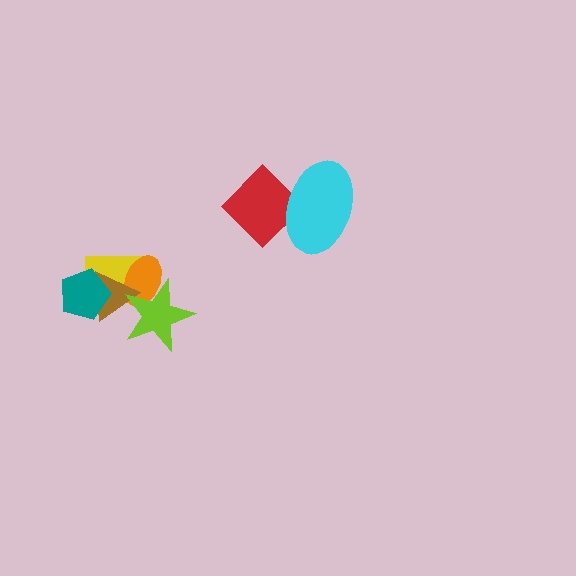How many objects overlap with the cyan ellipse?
1 object overlaps with the cyan ellipse.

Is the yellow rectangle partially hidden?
Yes, it is partially covered by another shape.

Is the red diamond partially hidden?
Yes, it is partially covered by another shape.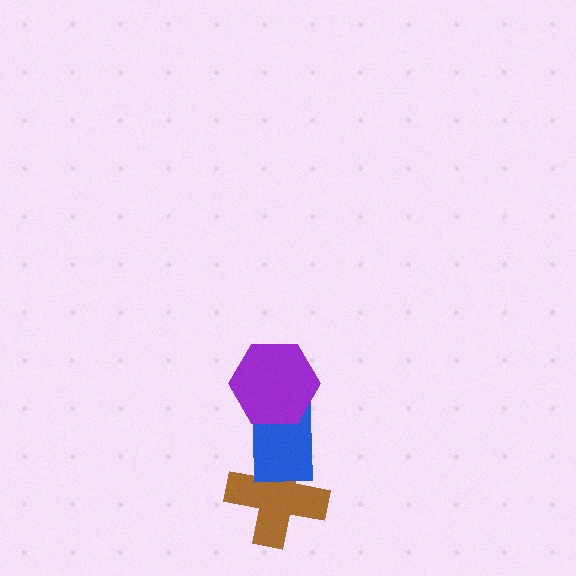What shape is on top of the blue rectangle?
The purple hexagon is on top of the blue rectangle.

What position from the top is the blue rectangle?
The blue rectangle is 2nd from the top.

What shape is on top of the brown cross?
The blue rectangle is on top of the brown cross.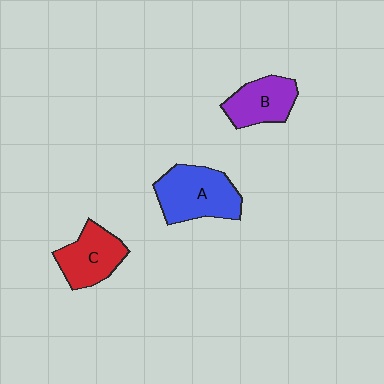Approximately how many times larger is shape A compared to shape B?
Approximately 1.4 times.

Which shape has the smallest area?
Shape B (purple).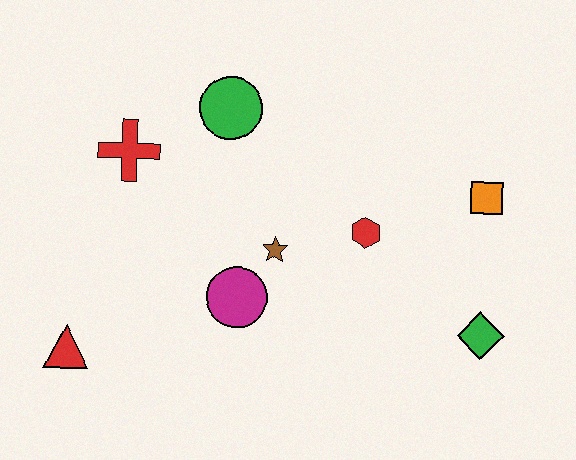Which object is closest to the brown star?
The magenta circle is closest to the brown star.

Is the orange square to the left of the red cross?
No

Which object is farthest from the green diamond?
The red triangle is farthest from the green diamond.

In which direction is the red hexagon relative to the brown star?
The red hexagon is to the right of the brown star.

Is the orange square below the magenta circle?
No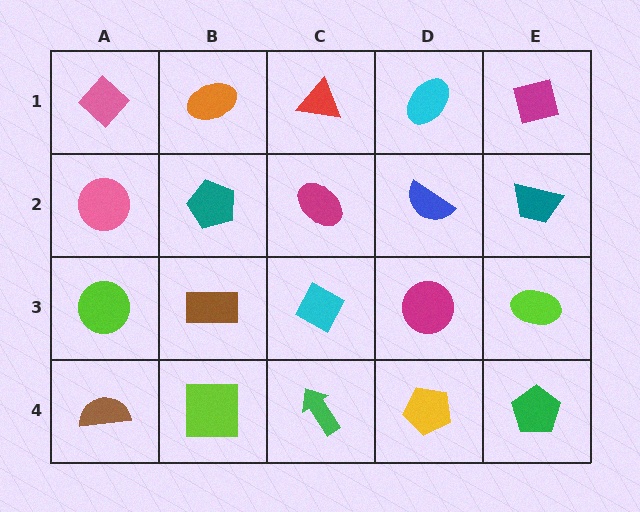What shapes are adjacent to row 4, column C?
A cyan diamond (row 3, column C), a lime square (row 4, column B), a yellow pentagon (row 4, column D).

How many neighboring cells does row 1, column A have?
2.